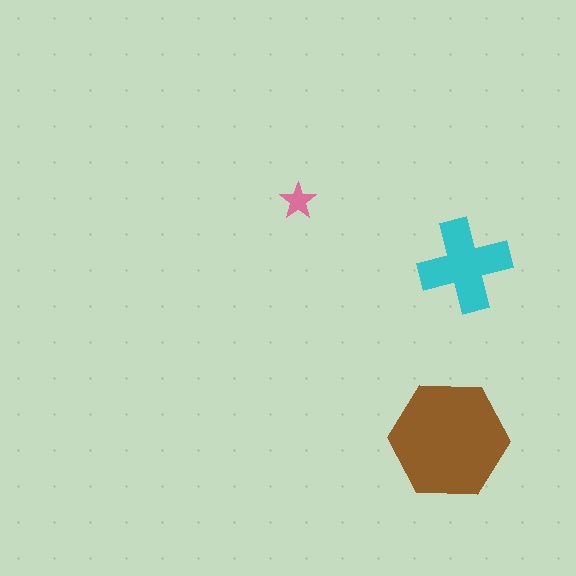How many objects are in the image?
There are 3 objects in the image.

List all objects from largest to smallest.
The brown hexagon, the cyan cross, the pink star.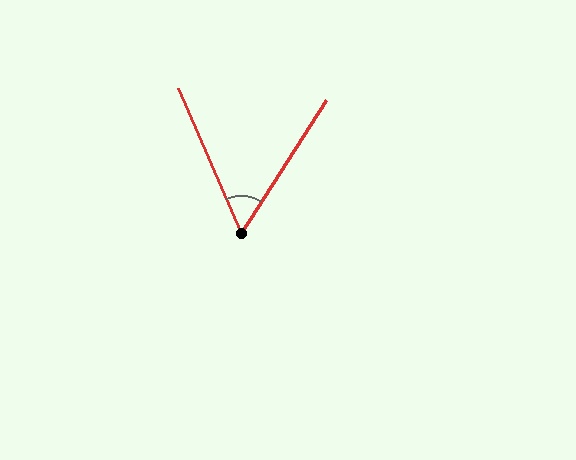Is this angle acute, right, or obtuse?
It is acute.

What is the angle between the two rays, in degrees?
Approximately 56 degrees.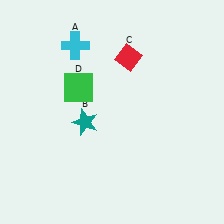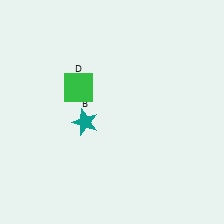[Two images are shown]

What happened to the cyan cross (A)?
The cyan cross (A) was removed in Image 2. It was in the top-left area of Image 1.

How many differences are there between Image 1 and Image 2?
There are 2 differences between the two images.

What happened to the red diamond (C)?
The red diamond (C) was removed in Image 2. It was in the top-right area of Image 1.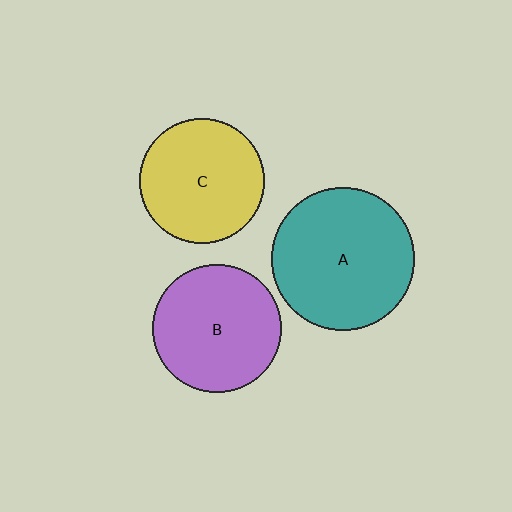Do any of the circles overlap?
No, none of the circles overlap.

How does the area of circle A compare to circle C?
Approximately 1.3 times.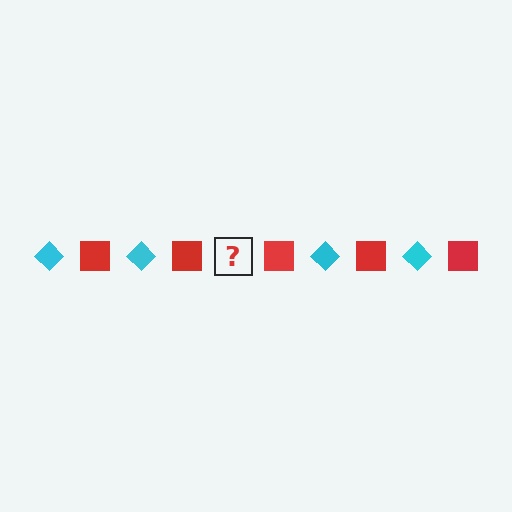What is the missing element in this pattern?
The missing element is a cyan diamond.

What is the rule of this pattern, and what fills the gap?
The rule is that the pattern alternates between cyan diamond and red square. The gap should be filled with a cyan diamond.